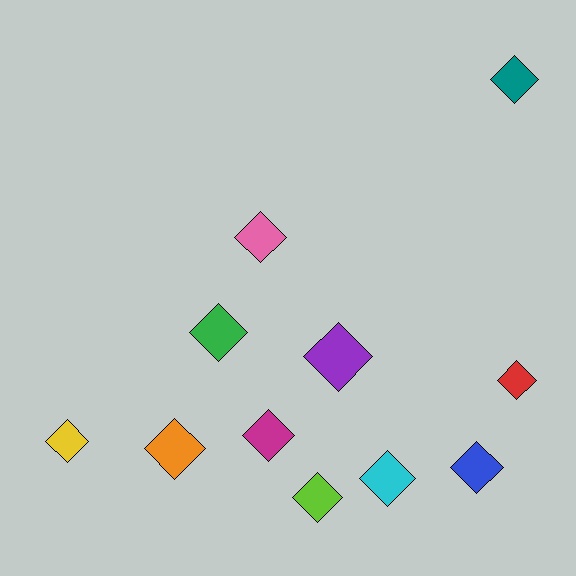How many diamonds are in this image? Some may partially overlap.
There are 11 diamonds.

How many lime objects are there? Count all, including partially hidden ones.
There is 1 lime object.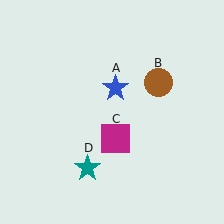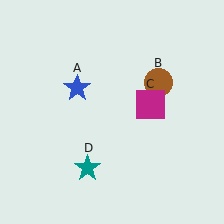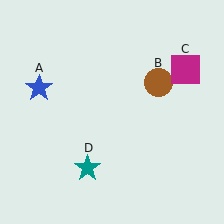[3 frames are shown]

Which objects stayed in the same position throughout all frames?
Brown circle (object B) and teal star (object D) remained stationary.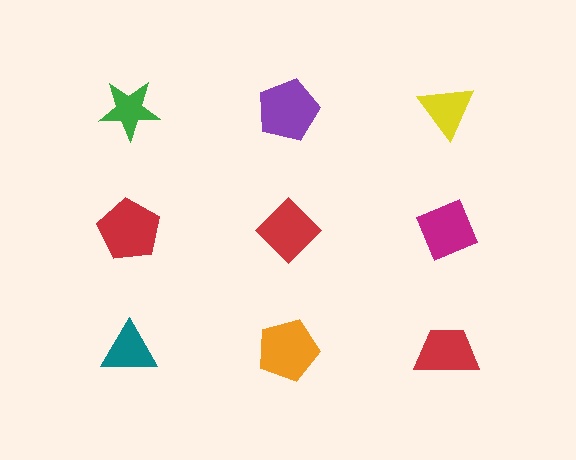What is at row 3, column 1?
A teal triangle.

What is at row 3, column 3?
A red trapezoid.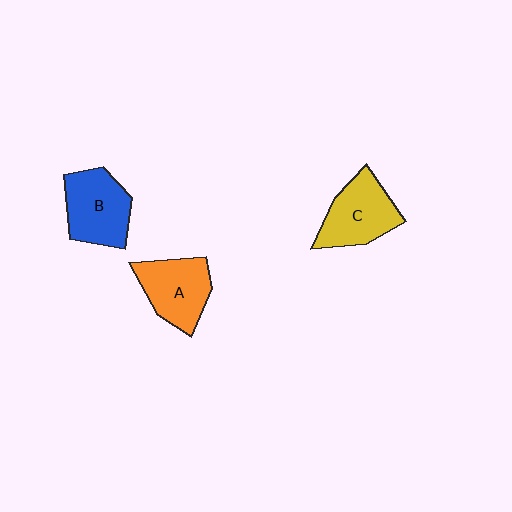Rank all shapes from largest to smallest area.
From largest to smallest: B (blue), C (yellow), A (orange).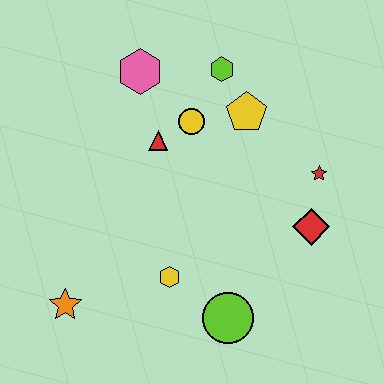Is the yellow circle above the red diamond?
Yes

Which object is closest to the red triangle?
The yellow circle is closest to the red triangle.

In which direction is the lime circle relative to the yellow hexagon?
The lime circle is to the right of the yellow hexagon.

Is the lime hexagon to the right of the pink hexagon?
Yes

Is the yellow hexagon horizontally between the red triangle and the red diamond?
Yes